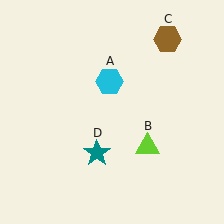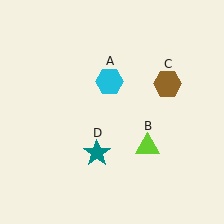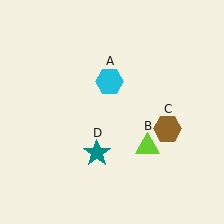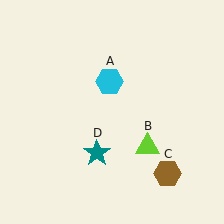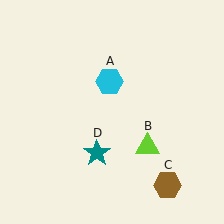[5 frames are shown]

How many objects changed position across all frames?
1 object changed position: brown hexagon (object C).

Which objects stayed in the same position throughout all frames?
Cyan hexagon (object A) and lime triangle (object B) and teal star (object D) remained stationary.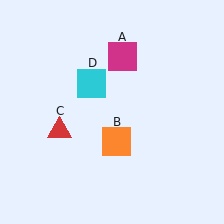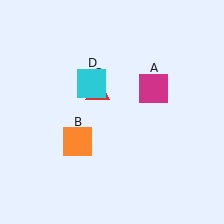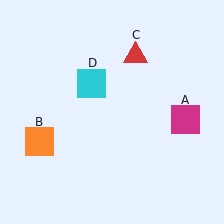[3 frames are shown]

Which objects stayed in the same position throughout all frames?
Cyan square (object D) remained stationary.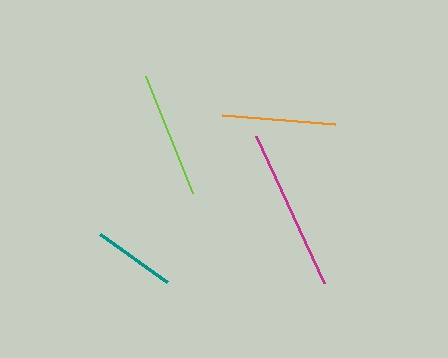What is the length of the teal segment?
The teal segment is approximately 82 pixels long.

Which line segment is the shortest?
The teal line is the shortest at approximately 82 pixels.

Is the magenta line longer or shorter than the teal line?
The magenta line is longer than the teal line.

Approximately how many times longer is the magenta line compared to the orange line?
The magenta line is approximately 1.4 times the length of the orange line.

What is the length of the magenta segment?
The magenta segment is approximately 162 pixels long.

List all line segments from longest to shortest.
From longest to shortest: magenta, lime, orange, teal.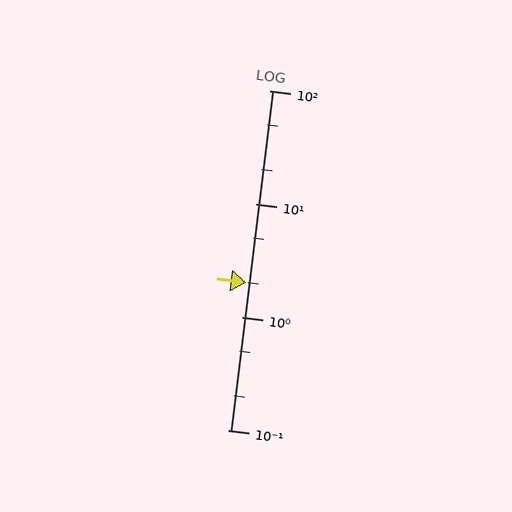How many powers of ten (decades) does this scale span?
The scale spans 3 decades, from 0.1 to 100.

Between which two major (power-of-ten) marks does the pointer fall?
The pointer is between 1 and 10.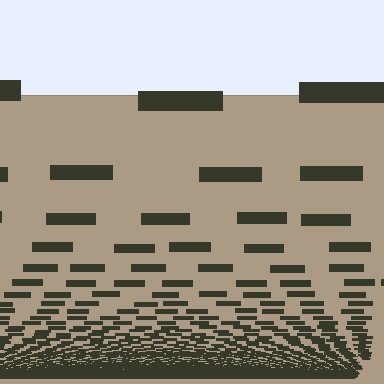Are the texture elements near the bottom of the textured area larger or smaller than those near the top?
Smaller. The gradient is inverted — elements near the bottom are smaller and denser.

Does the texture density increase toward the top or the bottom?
Density increases toward the bottom.